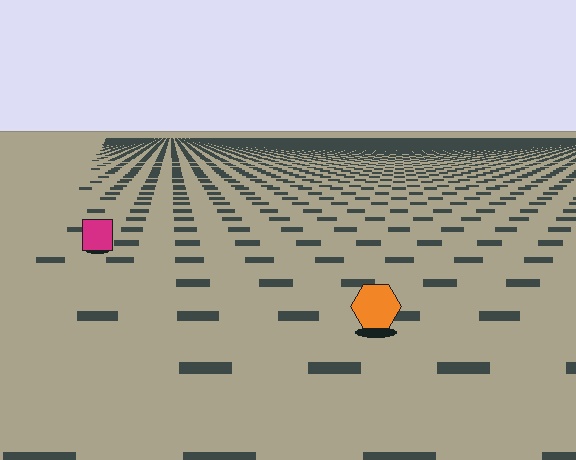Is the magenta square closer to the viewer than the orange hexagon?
No. The orange hexagon is closer — you can tell from the texture gradient: the ground texture is coarser near it.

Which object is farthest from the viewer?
The magenta square is farthest from the viewer. It appears smaller and the ground texture around it is denser.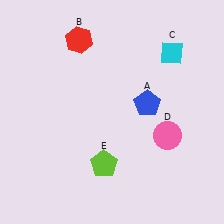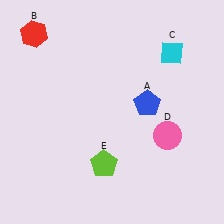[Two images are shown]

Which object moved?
The red hexagon (B) moved left.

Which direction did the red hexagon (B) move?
The red hexagon (B) moved left.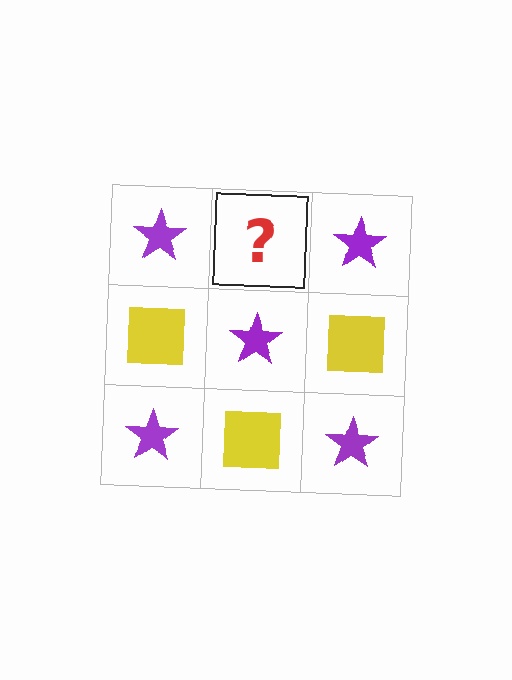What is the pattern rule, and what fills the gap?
The rule is that it alternates purple star and yellow square in a checkerboard pattern. The gap should be filled with a yellow square.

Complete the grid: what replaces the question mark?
The question mark should be replaced with a yellow square.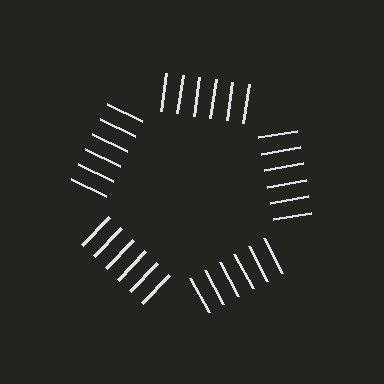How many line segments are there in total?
30 — 6 along each of the 5 edges.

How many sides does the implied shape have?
5 sides — the line-ends trace a pentagon.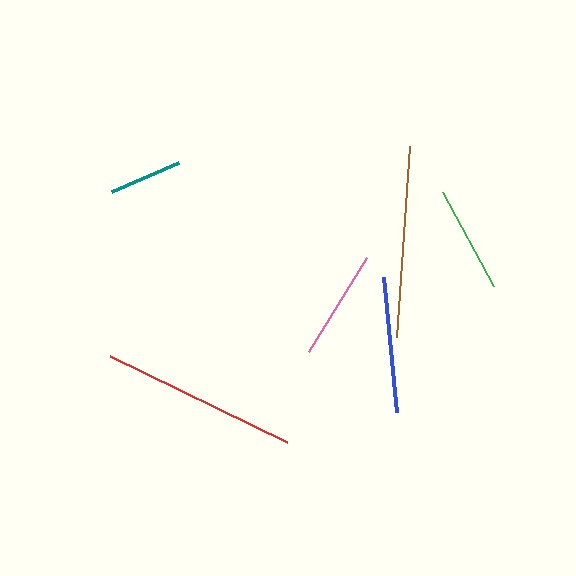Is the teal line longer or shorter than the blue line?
The blue line is longer than the teal line.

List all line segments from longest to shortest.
From longest to shortest: red, brown, blue, pink, green, teal.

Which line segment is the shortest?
The teal line is the shortest at approximately 73 pixels.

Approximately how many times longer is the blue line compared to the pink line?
The blue line is approximately 1.2 times the length of the pink line.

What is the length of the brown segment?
The brown segment is approximately 191 pixels long.